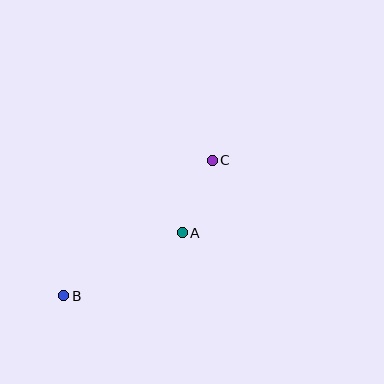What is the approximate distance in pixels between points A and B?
The distance between A and B is approximately 134 pixels.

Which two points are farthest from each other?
Points B and C are farthest from each other.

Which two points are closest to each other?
Points A and C are closest to each other.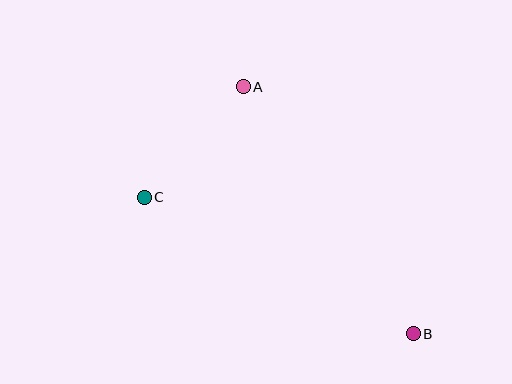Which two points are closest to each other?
Points A and C are closest to each other.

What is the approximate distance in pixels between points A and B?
The distance between A and B is approximately 300 pixels.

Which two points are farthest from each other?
Points B and C are farthest from each other.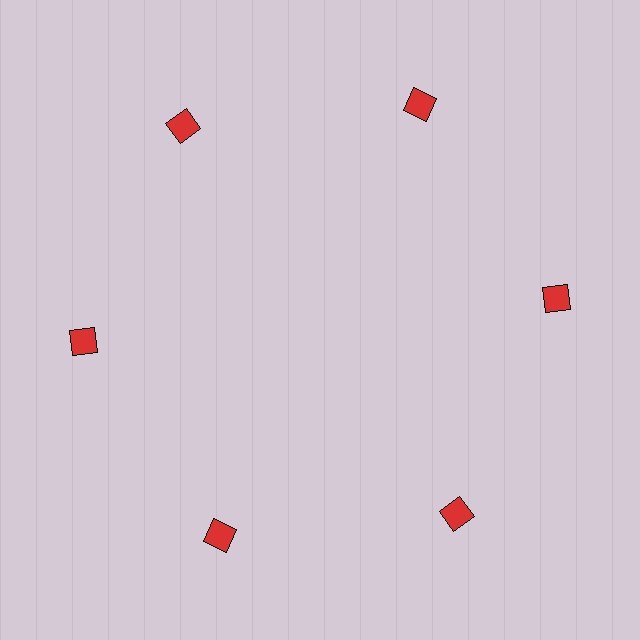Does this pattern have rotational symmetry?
Yes, this pattern has 6-fold rotational symmetry. It looks the same after rotating 60 degrees around the center.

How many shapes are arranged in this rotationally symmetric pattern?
There are 6 shapes, arranged in 6 groups of 1.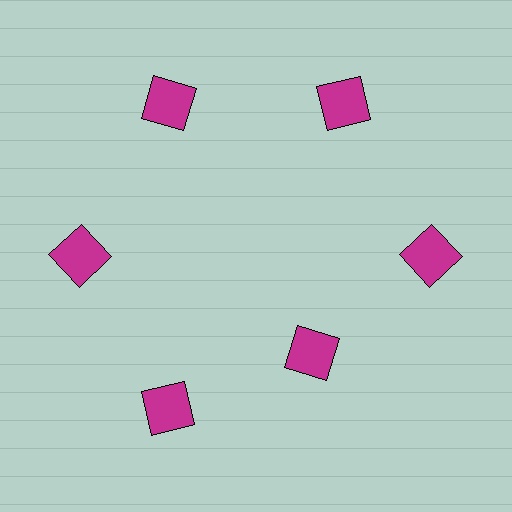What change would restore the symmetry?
The symmetry would be restored by moving it outward, back onto the ring so that all 6 squares sit at equal angles and equal distance from the center.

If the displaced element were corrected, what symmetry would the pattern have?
It would have 6-fold rotational symmetry — the pattern would map onto itself every 60 degrees.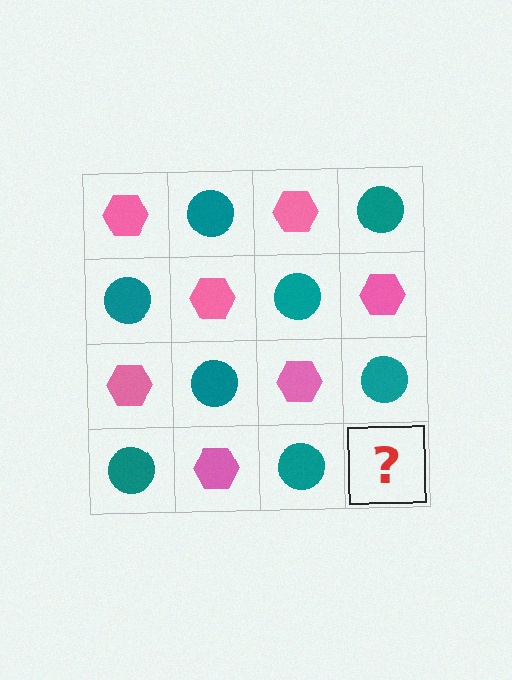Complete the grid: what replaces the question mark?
The question mark should be replaced with a pink hexagon.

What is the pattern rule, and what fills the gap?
The rule is that it alternates pink hexagon and teal circle in a checkerboard pattern. The gap should be filled with a pink hexagon.